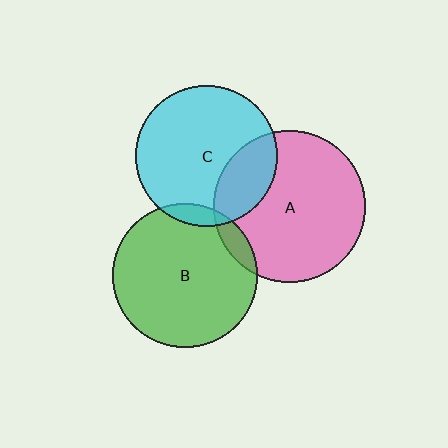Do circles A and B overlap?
Yes.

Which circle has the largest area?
Circle A (pink).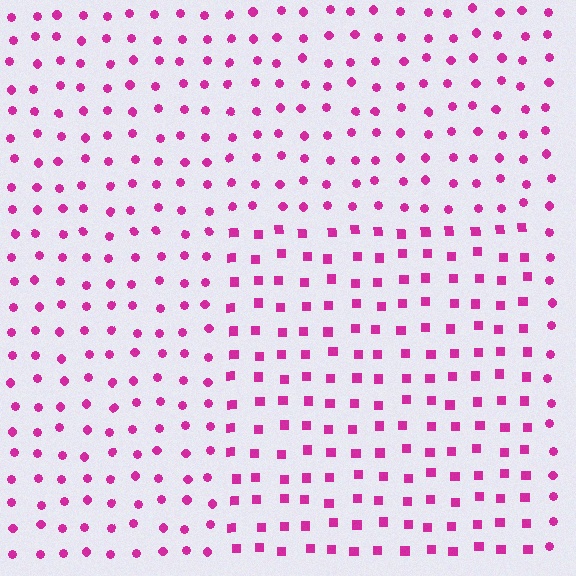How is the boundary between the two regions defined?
The boundary is defined by a change in element shape: squares inside vs. circles outside. All elements share the same color and spacing.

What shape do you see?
I see a rectangle.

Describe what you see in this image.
The image is filled with small magenta elements arranged in a uniform grid. A rectangle-shaped region contains squares, while the surrounding area contains circles. The boundary is defined purely by the change in element shape.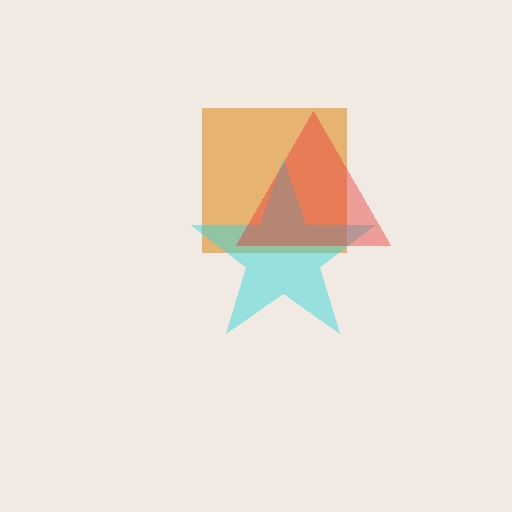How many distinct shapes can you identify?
There are 3 distinct shapes: an orange square, a cyan star, a red triangle.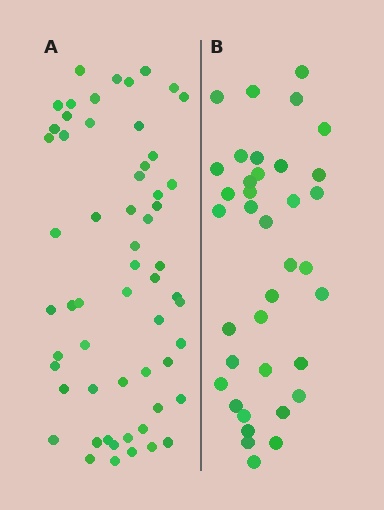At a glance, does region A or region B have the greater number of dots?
Region A (the left region) has more dots.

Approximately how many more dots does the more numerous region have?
Region A has approximately 20 more dots than region B.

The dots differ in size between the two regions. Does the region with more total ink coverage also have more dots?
No. Region B has more total ink coverage because its dots are larger, but region A actually contains more individual dots. Total area can be misleading — the number of items is what matters here.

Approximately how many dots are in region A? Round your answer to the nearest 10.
About 60 dots. (The exact count is 58, which rounds to 60.)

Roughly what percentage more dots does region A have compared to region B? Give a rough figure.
About 55% more.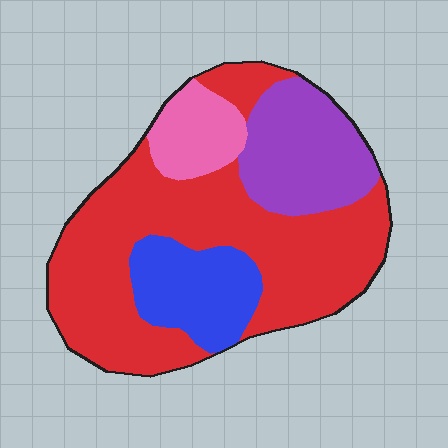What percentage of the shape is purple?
Purple takes up less than a quarter of the shape.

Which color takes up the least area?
Pink, at roughly 10%.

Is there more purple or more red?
Red.